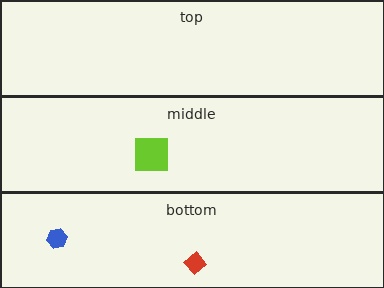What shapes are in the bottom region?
The blue hexagon, the red diamond.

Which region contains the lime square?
The middle region.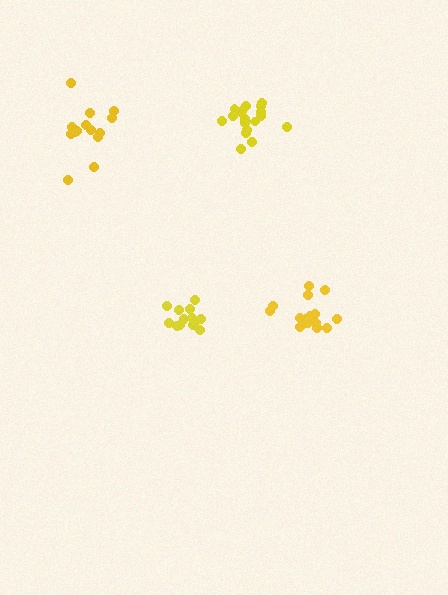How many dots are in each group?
Group 1: 18 dots, Group 2: 17 dots, Group 3: 13 dots, Group 4: 14 dots (62 total).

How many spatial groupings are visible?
There are 4 spatial groupings.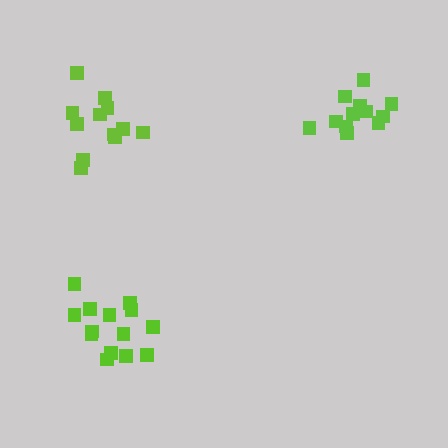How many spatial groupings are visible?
There are 3 spatial groupings.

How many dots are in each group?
Group 1: 14 dots, Group 2: 12 dots, Group 3: 12 dots (38 total).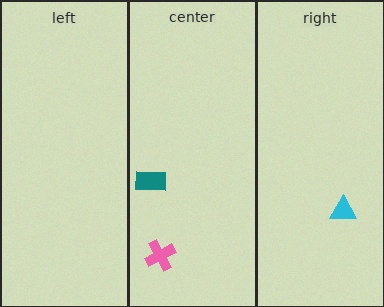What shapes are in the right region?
The cyan triangle.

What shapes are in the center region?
The teal rectangle, the pink cross.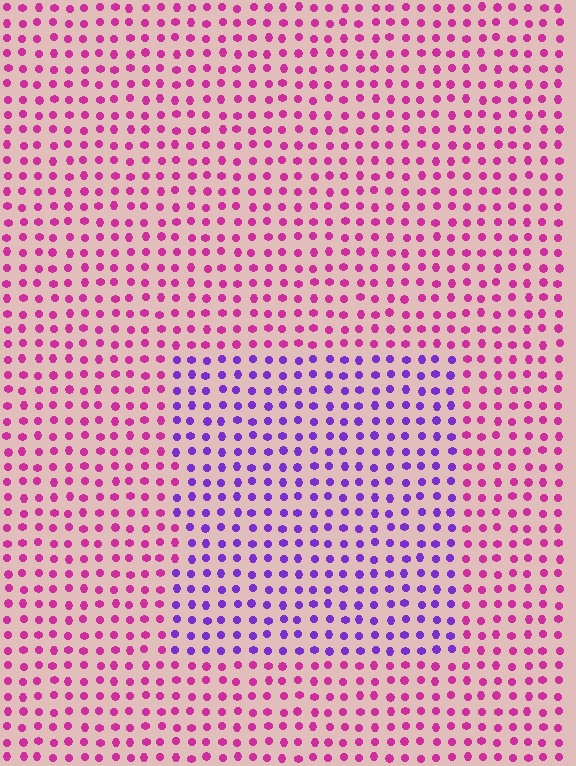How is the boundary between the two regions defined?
The boundary is defined purely by a slight shift in hue (about 49 degrees). Spacing, size, and orientation are identical on both sides.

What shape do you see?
I see a rectangle.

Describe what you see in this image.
The image is filled with small magenta elements in a uniform arrangement. A rectangle-shaped region is visible where the elements are tinted to a slightly different hue, forming a subtle color boundary.